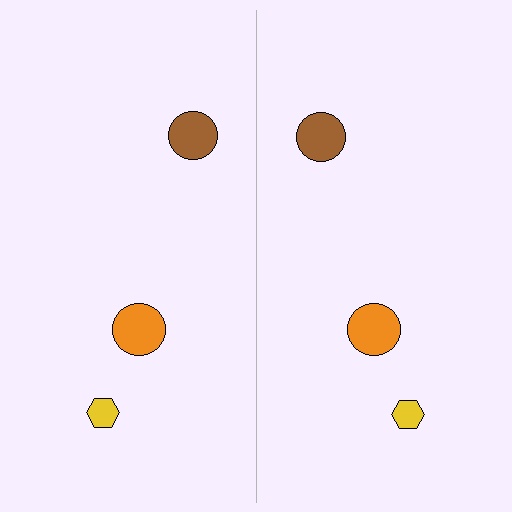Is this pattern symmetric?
Yes, this pattern has bilateral (reflection) symmetry.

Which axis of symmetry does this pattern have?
The pattern has a vertical axis of symmetry running through the center of the image.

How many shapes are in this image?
There are 6 shapes in this image.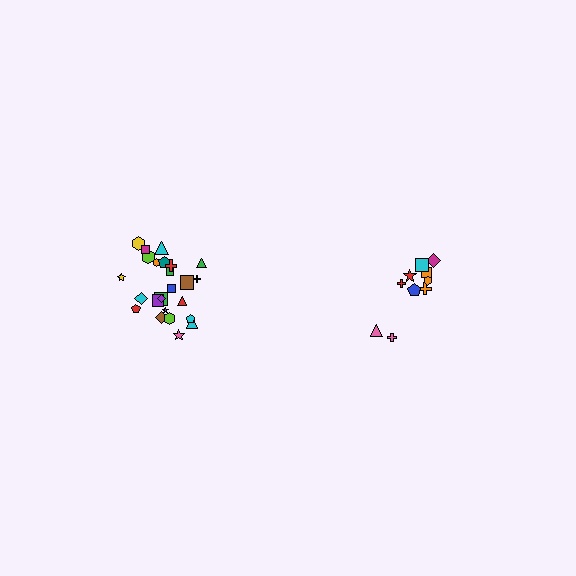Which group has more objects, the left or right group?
The left group.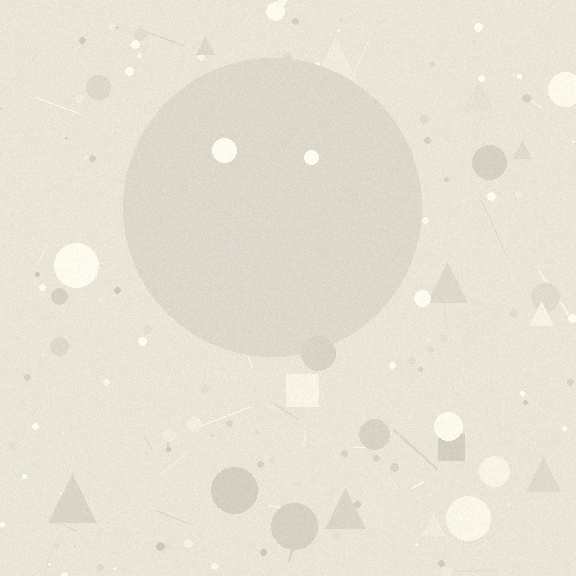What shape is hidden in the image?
A circle is hidden in the image.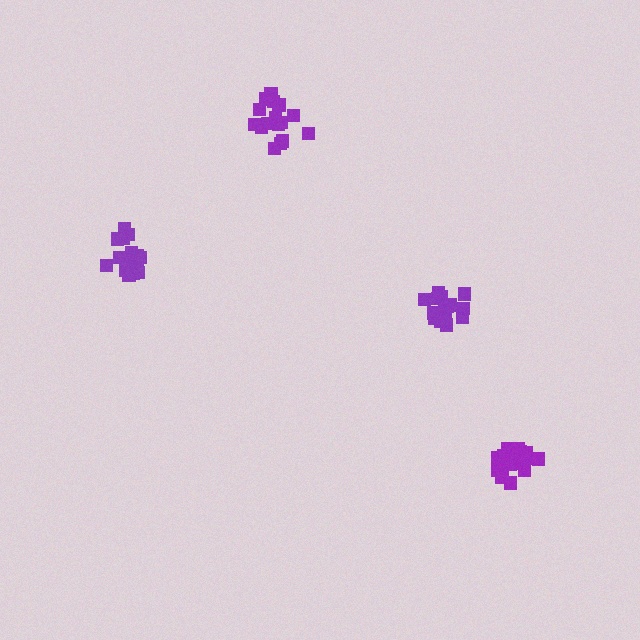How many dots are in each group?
Group 1: 15 dots, Group 2: 17 dots, Group 3: 17 dots, Group 4: 16 dots (65 total).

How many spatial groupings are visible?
There are 4 spatial groupings.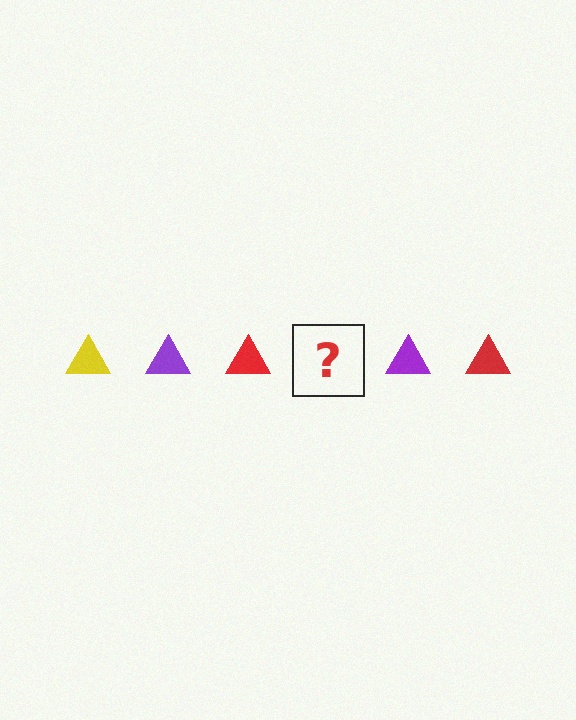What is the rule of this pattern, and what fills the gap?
The rule is that the pattern cycles through yellow, purple, red triangles. The gap should be filled with a yellow triangle.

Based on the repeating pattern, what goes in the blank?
The blank should be a yellow triangle.